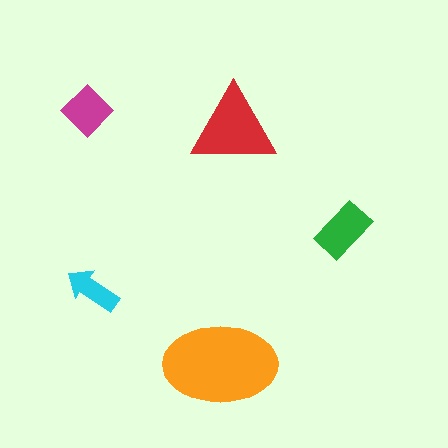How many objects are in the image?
There are 5 objects in the image.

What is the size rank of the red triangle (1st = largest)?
2nd.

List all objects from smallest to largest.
The cyan arrow, the magenta diamond, the green rectangle, the red triangle, the orange ellipse.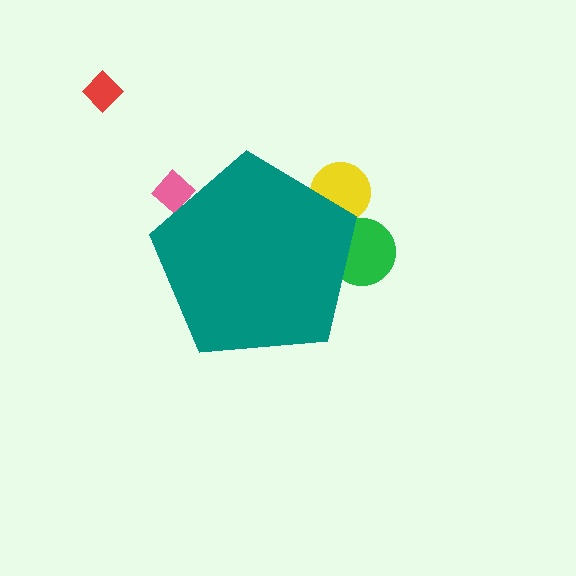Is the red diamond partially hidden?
No, the red diamond is fully visible.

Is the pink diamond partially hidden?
Yes, the pink diamond is partially hidden behind the teal pentagon.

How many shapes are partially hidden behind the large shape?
3 shapes are partially hidden.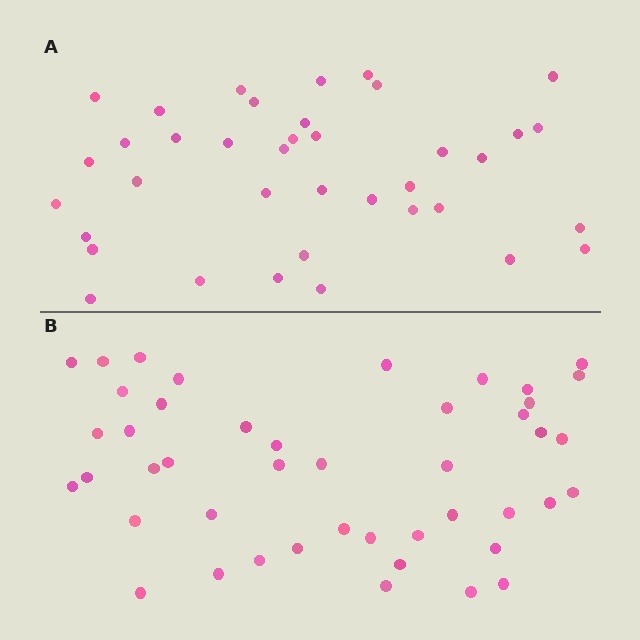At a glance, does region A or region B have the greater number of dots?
Region B (the bottom region) has more dots.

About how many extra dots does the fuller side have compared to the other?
Region B has roughly 8 or so more dots than region A.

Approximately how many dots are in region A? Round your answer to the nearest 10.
About 40 dots. (The exact count is 38, which rounds to 40.)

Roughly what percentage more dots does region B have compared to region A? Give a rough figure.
About 20% more.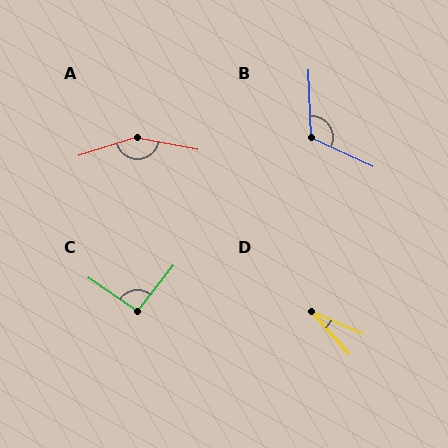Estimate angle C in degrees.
Approximately 93 degrees.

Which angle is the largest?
A, at approximately 152 degrees.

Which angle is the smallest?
D, at approximately 25 degrees.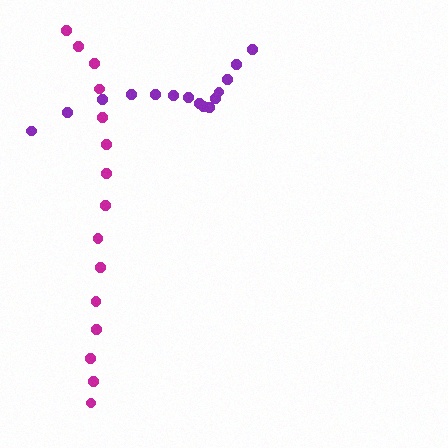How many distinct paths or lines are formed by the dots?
There are 2 distinct paths.